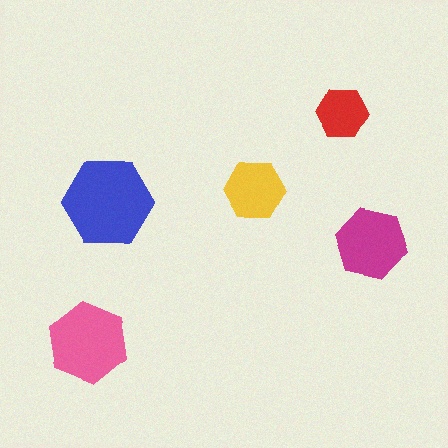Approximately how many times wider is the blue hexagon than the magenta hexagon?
About 1.5 times wider.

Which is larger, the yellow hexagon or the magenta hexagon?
The magenta one.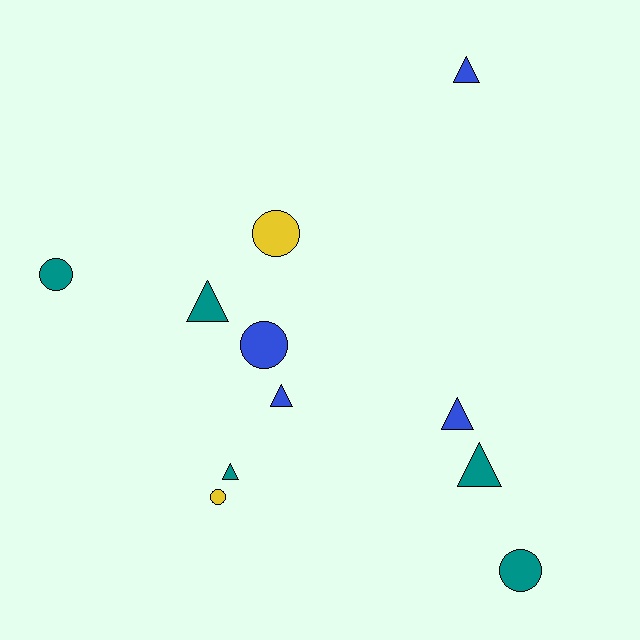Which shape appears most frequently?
Triangle, with 6 objects.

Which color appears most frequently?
Teal, with 5 objects.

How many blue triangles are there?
There are 3 blue triangles.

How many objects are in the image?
There are 11 objects.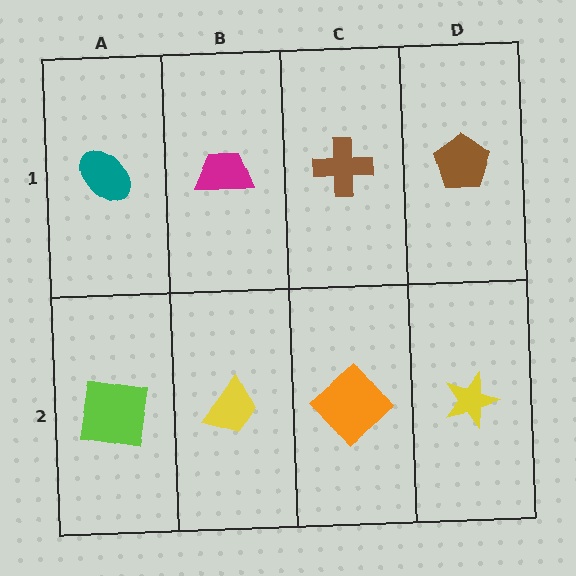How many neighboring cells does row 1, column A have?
2.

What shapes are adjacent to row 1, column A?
A lime square (row 2, column A), a magenta trapezoid (row 1, column B).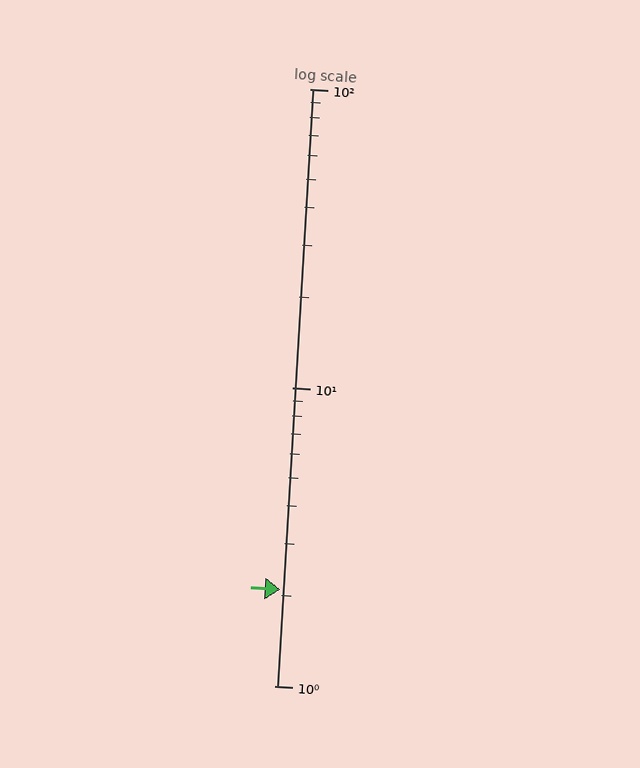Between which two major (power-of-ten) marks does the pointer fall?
The pointer is between 1 and 10.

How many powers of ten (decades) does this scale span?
The scale spans 2 decades, from 1 to 100.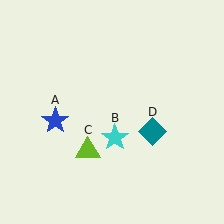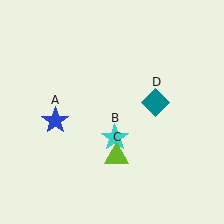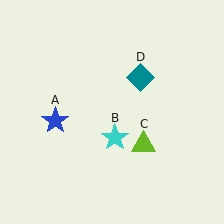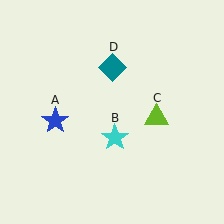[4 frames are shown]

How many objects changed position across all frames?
2 objects changed position: lime triangle (object C), teal diamond (object D).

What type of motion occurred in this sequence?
The lime triangle (object C), teal diamond (object D) rotated counterclockwise around the center of the scene.